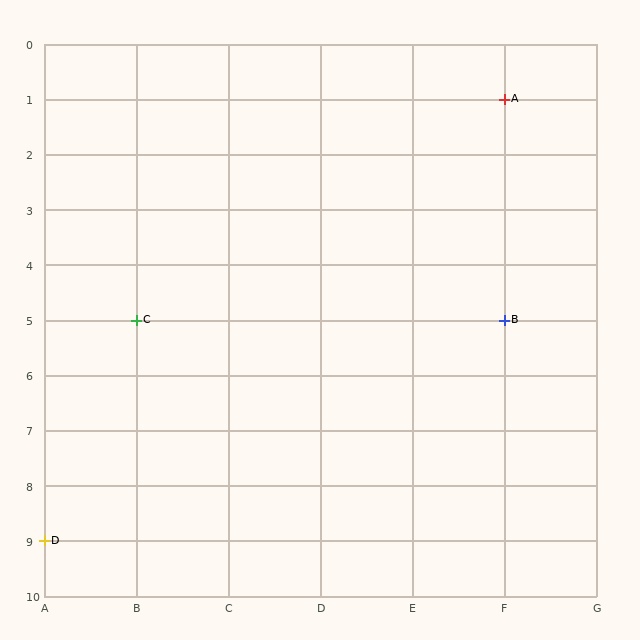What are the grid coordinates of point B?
Point B is at grid coordinates (F, 5).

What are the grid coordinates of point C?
Point C is at grid coordinates (B, 5).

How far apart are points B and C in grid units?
Points B and C are 4 columns apart.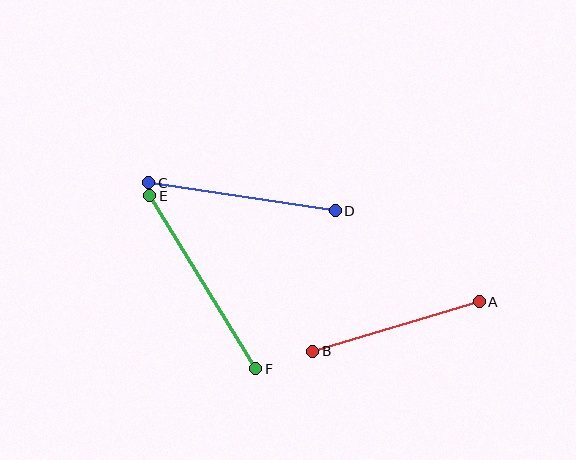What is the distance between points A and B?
The distance is approximately 173 pixels.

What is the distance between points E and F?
The distance is approximately 203 pixels.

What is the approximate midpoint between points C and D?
The midpoint is at approximately (242, 197) pixels.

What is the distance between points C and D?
The distance is approximately 188 pixels.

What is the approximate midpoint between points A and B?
The midpoint is at approximately (396, 326) pixels.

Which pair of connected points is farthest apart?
Points E and F are farthest apart.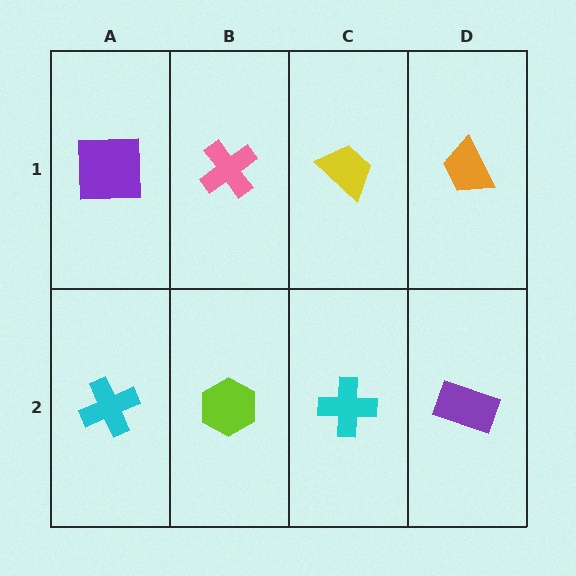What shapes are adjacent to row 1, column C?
A cyan cross (row 2, column C), a pink cross (row 1, column B), an orange trapezoid (row 1, column D).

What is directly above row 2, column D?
An orange trapezoid.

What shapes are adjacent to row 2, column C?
A yellow trapezoid (row 1, column C), a lime hexagon (row 2, column B), a purple rectangle (row 2, column D).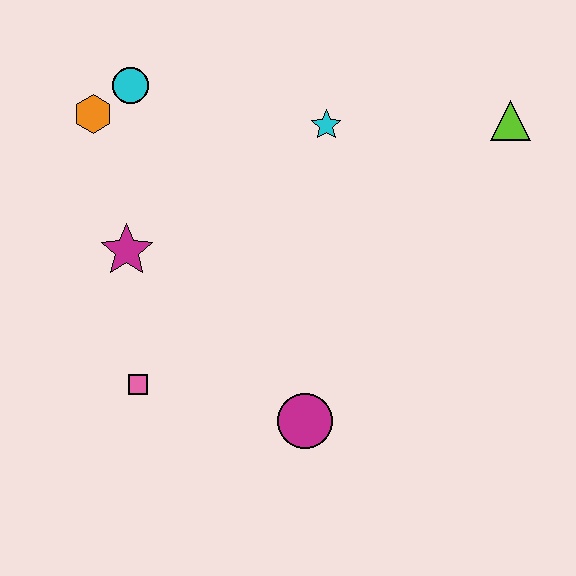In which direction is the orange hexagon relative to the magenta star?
The orange hexagon is above the magenta star.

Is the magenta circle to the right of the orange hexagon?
Yes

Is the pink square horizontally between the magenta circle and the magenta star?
Yes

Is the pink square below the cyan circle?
Yes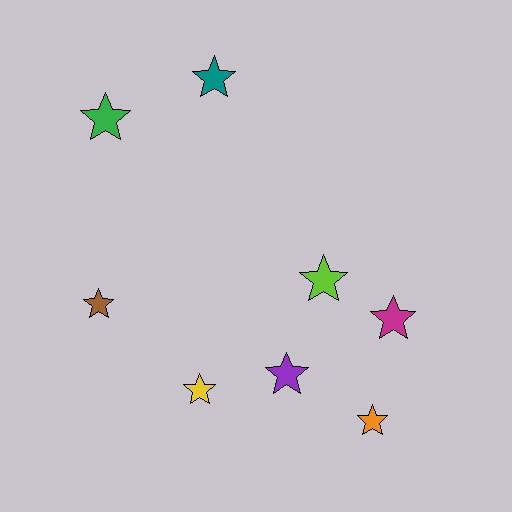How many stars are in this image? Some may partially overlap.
There are 8 stars.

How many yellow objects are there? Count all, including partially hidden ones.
There is 1 yellow object.